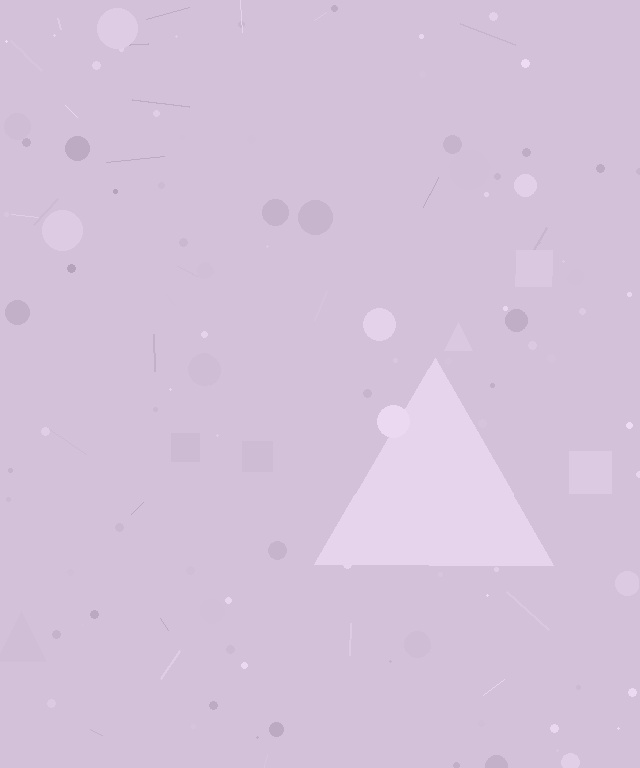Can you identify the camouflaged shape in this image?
The camouflaged shape is a triangle.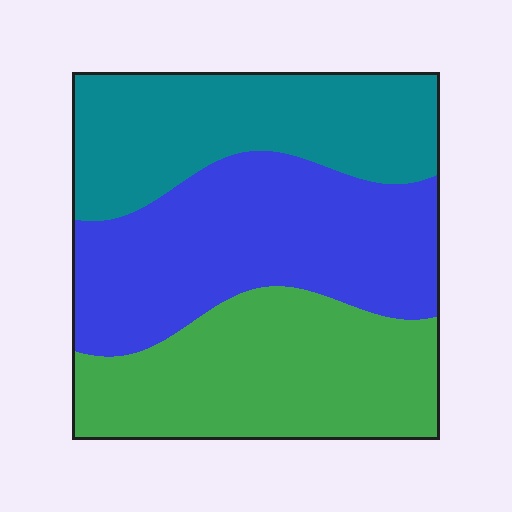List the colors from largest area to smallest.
From largest to smallest: blue, green, teal.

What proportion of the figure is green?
Green takes up about one third (1/3) of the figure.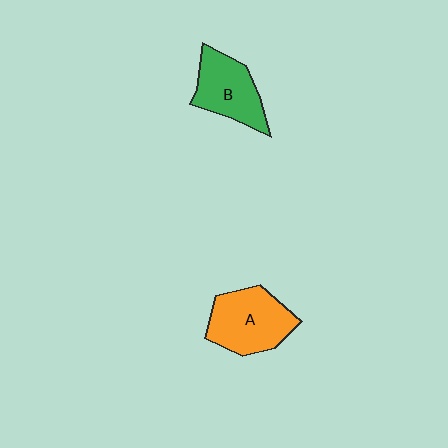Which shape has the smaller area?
Shape B (green).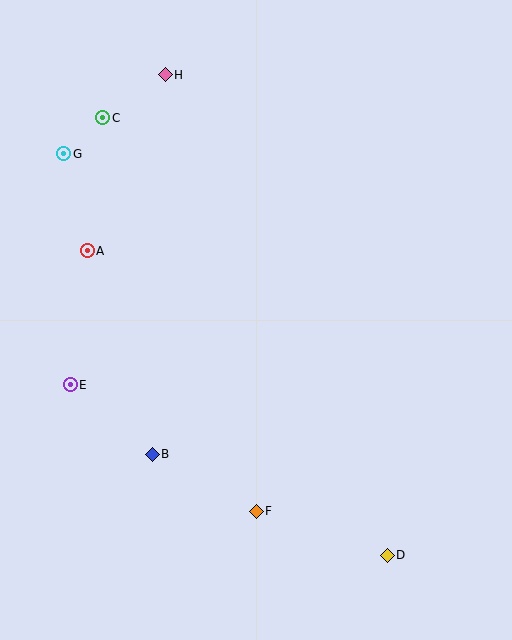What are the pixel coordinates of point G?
Point G is at (64, 154).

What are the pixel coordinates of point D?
Point D is at (387, 555).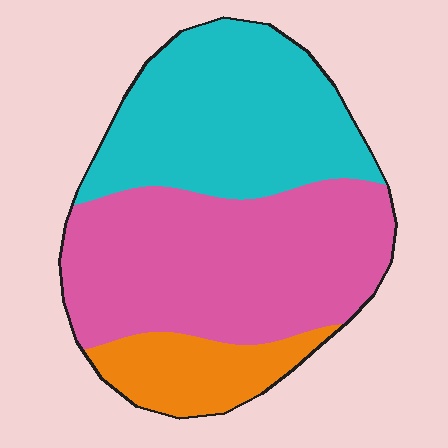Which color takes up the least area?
Orange, at roughly 15%.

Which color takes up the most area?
Pink, at roughly 50%.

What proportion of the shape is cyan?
Cyan takes up about three eighths (3/8) of the shape.